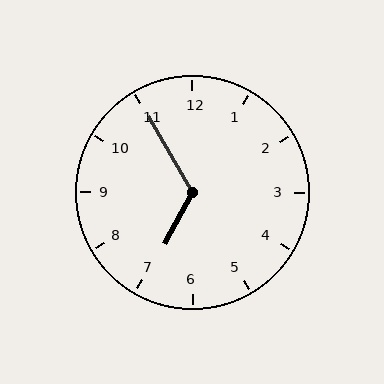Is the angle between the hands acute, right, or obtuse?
It is obtuse.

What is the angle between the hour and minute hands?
Approximately 122 degrees.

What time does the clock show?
6:55.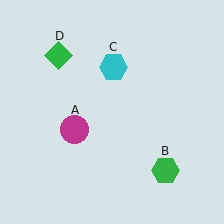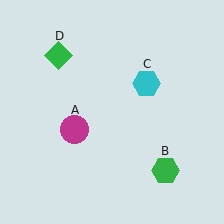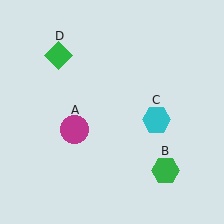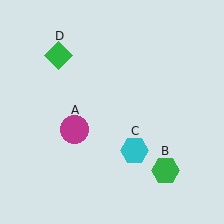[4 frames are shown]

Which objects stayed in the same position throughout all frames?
Magenta circle (object A) and green hexagon (object B) and green diamond (object D) remained stationary.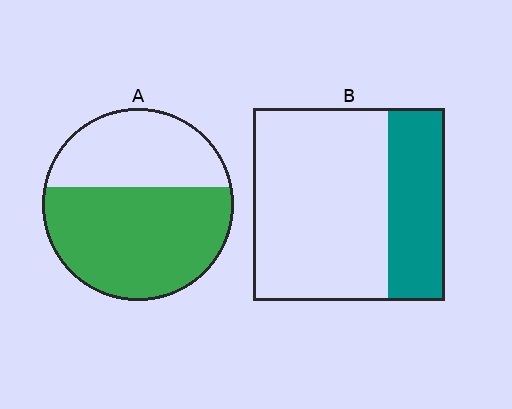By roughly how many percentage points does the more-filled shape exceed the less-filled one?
By roughly 30 percentage points (A over B).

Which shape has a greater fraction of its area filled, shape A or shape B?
Shape A.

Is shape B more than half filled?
No.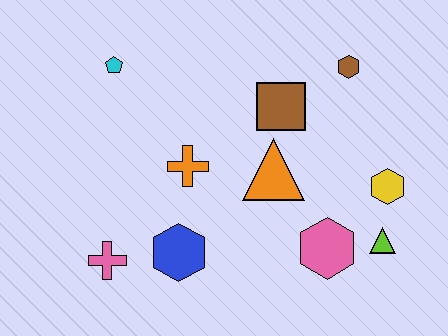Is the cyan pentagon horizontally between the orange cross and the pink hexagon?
No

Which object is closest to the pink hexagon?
The lime triangle is closest to the pink hexagon.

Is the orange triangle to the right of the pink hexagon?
No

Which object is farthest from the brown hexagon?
The pink cross is farthest from the brown hexagon.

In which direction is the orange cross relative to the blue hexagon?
The orange cross is above the blue hexagon.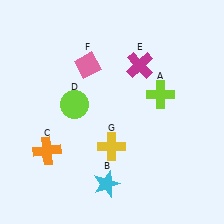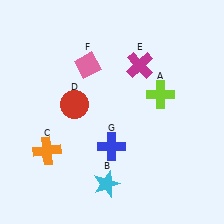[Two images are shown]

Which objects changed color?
D changed from lime to red. G changed from yellow to blue.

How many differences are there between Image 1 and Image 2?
There are 2 differences between the two images.